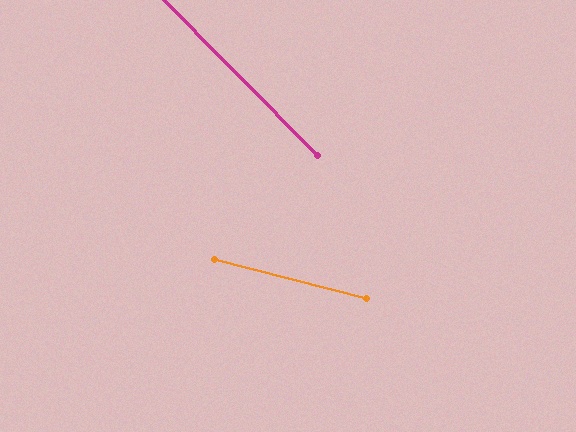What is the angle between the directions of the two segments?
Approximately 31 degrees.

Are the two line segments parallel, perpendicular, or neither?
Neither parallel nor perpendicular — they differ by about 31°.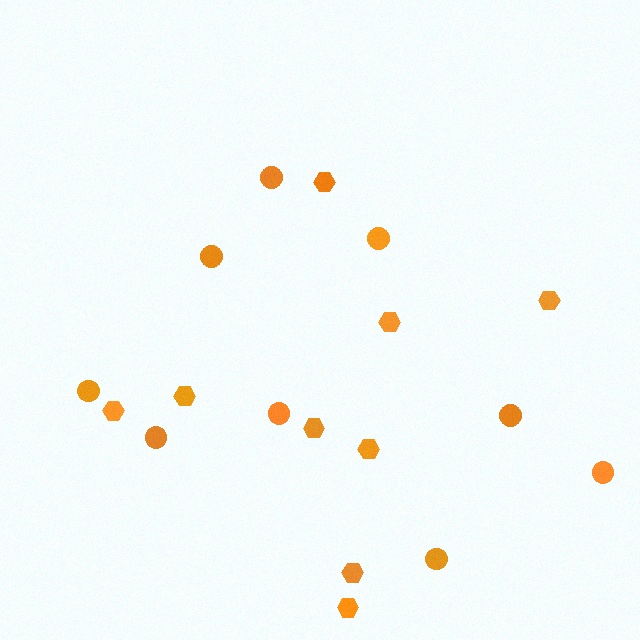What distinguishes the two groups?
There are 2 groups: one group of circles (9) and one group of hexagons (9).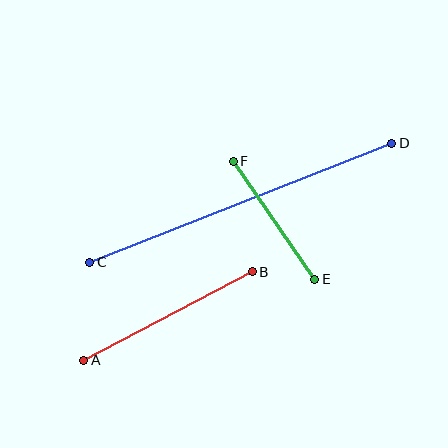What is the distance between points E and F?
The distance is approximately 143 pixels.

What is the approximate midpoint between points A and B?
The midpoint is at approximately (168, 316) pixels.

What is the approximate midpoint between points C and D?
The midpoint is at approximately (241, 203) pixels.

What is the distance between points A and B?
The distance is approximately 191 pixels.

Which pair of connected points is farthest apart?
Points C and D are farthest apart.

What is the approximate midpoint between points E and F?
The midpoint is at approximately (274, 220) pixels.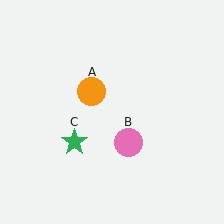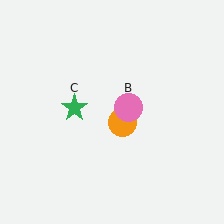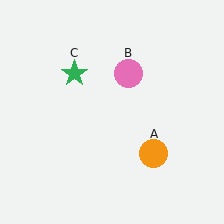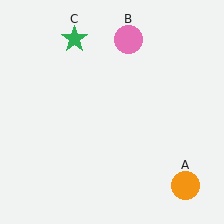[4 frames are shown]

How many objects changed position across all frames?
3 objects changed position: orange circle (object A), pink circle (object B), green star (object C).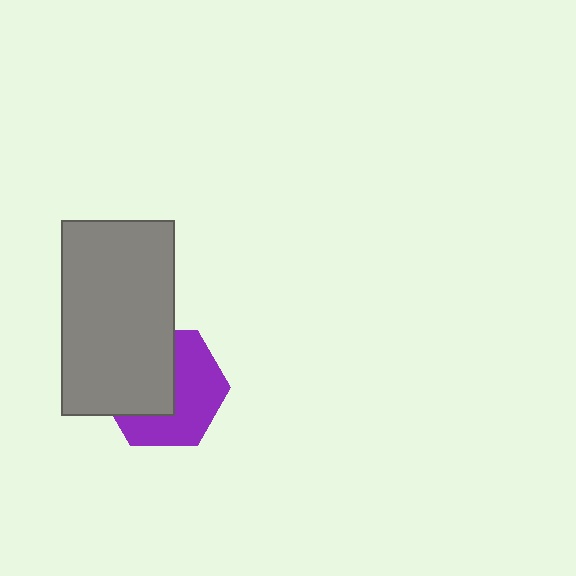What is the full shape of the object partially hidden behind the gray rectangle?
The partially hidden object is a purple hexagon.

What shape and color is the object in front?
The object in front is a gray rectangle.